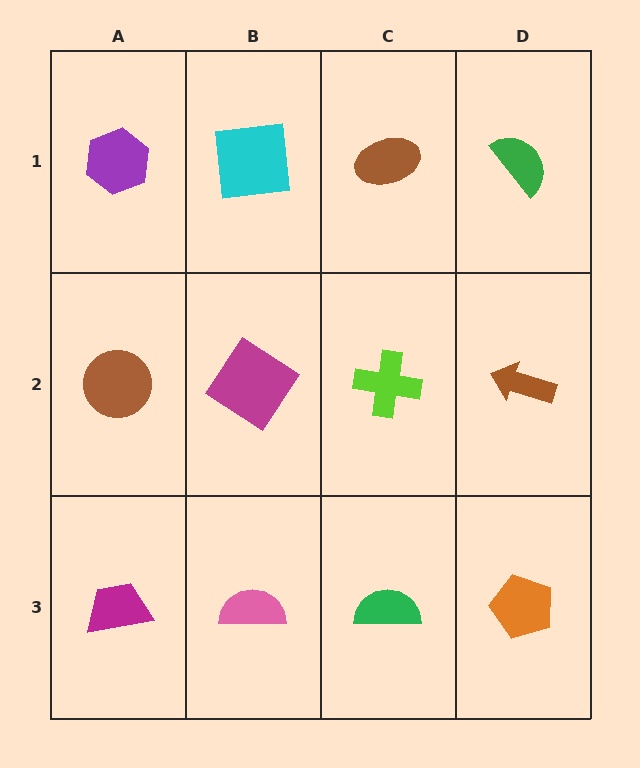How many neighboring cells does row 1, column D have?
2.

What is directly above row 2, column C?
A brown ellipse.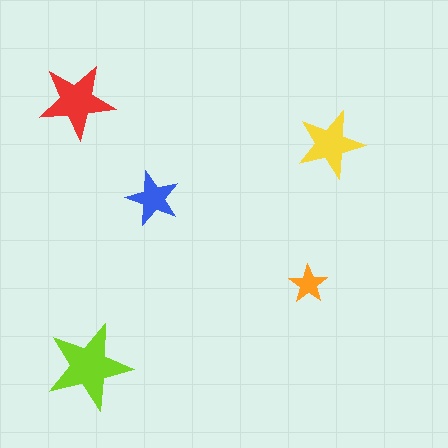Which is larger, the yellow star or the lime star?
The lime one.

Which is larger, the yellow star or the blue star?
The yellow one.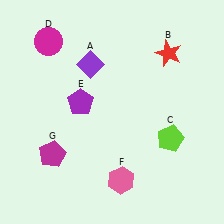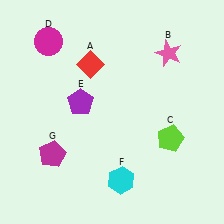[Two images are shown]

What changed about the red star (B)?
In Image 1, B is red. In Image 2, it changed to pink.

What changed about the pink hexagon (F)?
In Image 1, F is pink. In Image 2, it changed to cyan.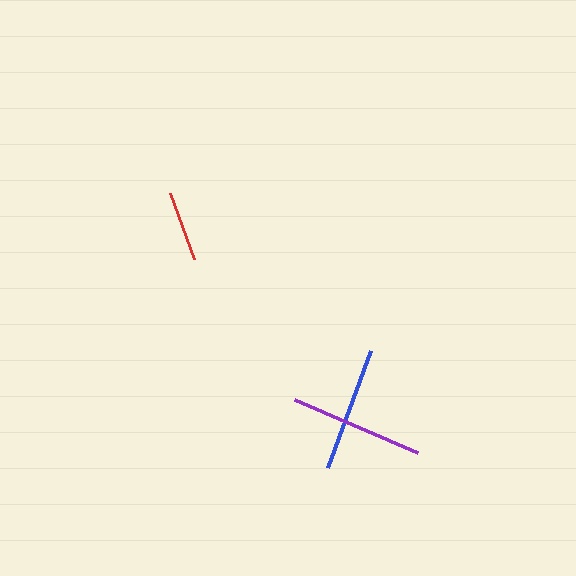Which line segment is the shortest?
The red line is the shortest at approximately 70 pixels.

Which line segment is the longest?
The purple line is the longest at approximately 134 pixels.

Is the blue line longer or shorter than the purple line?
The purple line is longer than the blue line.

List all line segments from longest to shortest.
From longest to shortest: purple, blue, red.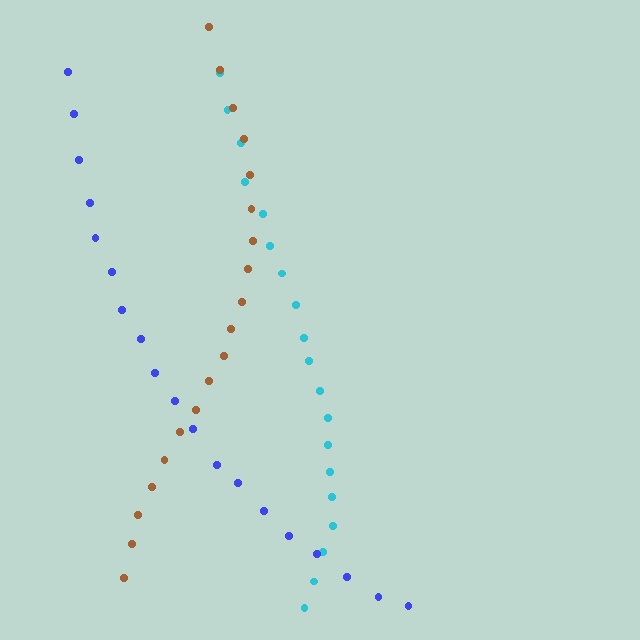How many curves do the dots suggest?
There are 3 distinct paths.